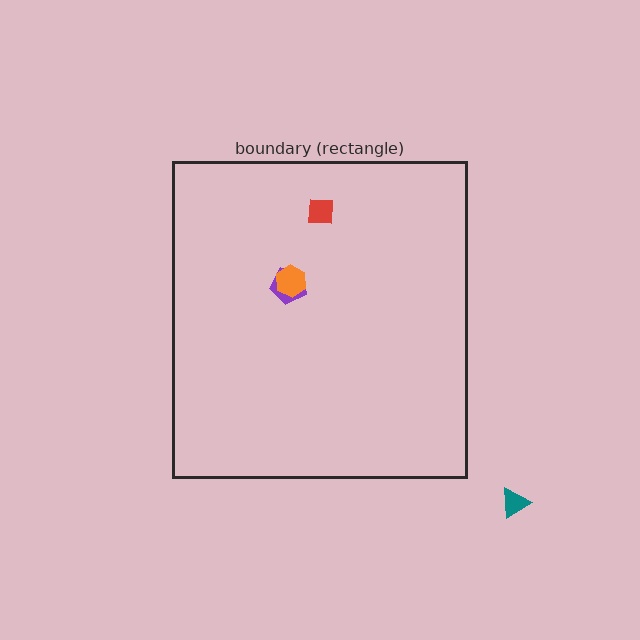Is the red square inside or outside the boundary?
Inside.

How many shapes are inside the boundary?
3 inside, 1 outside.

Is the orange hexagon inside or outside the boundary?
Inside.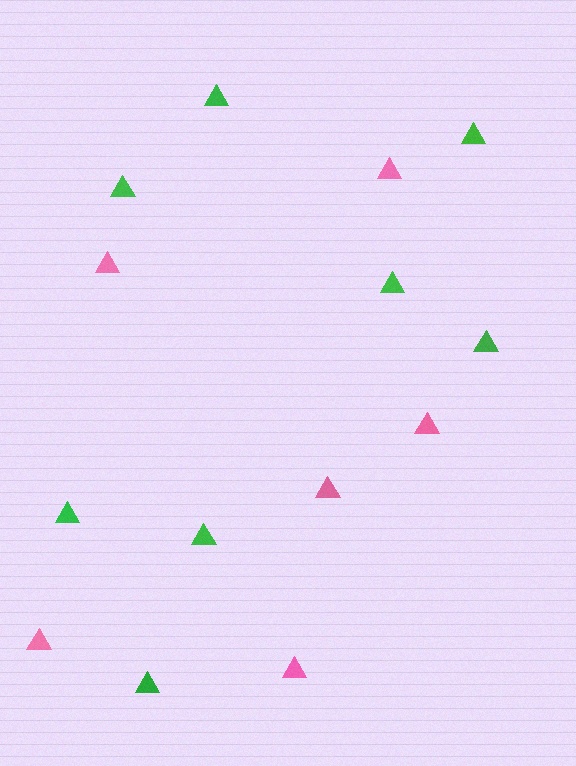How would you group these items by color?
There are 2 groups: one group of pink triangles (6) and one group of green triangles (8).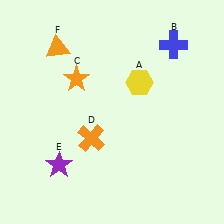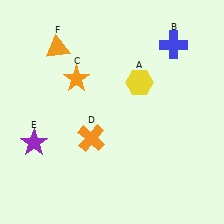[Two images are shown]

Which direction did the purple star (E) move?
The purple star (E) moved left.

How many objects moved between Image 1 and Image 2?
1 object moved between the two images.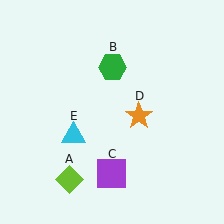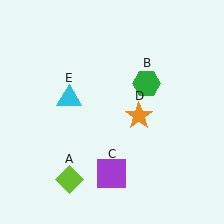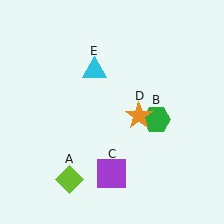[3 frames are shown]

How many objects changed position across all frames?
2 objects changed position: green hexagon (object B), cyan triangle (object E).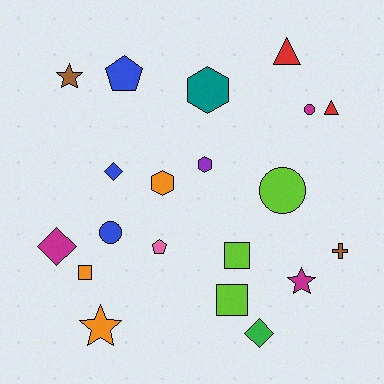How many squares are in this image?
There are 3 squares.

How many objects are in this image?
There are 20 objects.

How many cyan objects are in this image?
There are no cyan objects.